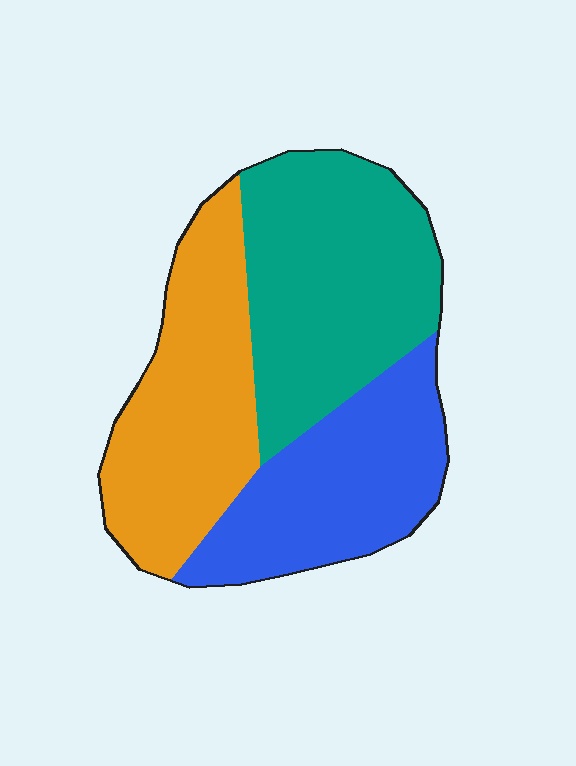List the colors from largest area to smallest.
From largest to smallest: teal, orange, blue.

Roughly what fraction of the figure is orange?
Orange covers 33% of the figure.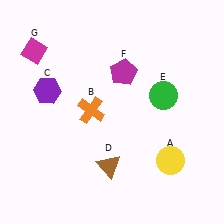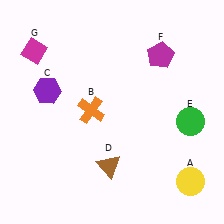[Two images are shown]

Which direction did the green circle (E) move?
The green circle (E) moved right.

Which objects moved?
The objects that moved are: the yellow circle (A), the green circle (E), the magenta pentagon (F).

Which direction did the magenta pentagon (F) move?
The magenta pentagon (F) moved right.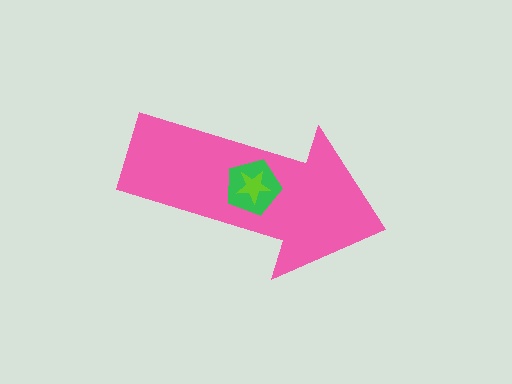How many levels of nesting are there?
3.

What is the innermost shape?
The lime star.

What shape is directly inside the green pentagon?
The lime star.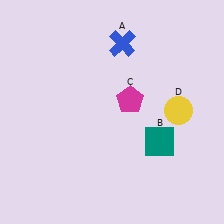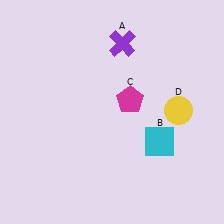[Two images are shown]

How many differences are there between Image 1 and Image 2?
There are 2 differences between the two images.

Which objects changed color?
A changed from blue to purple. B changed from teal to cyan.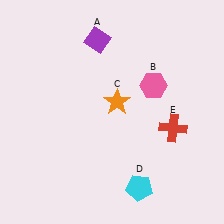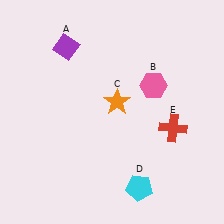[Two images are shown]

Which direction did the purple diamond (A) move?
The purple diamond (A) moved left.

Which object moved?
The purple diamond (A) moved left.